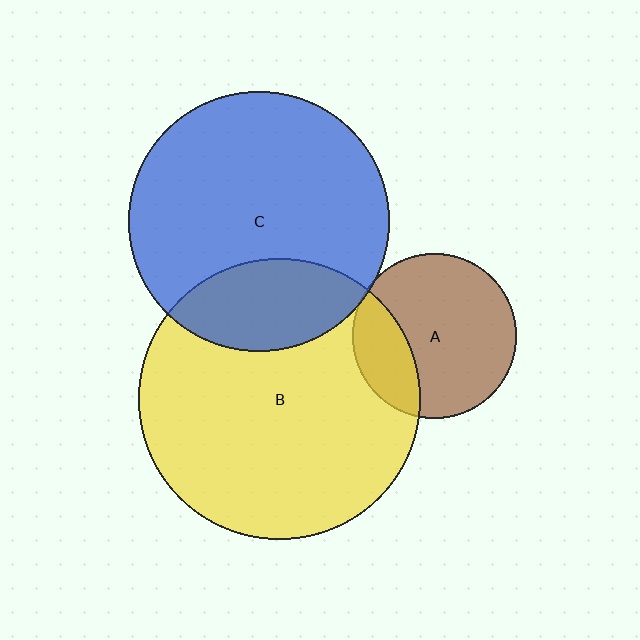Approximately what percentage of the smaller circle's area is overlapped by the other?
Approximately 25%.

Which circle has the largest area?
Circle B (yellow).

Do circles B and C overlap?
Yes.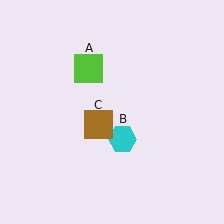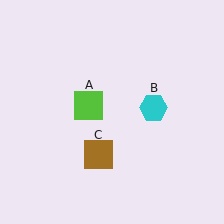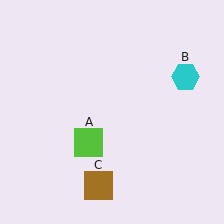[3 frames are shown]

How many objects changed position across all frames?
3 objects changed position: lime square (object A), cyan hexagon (object B), brown square (object C).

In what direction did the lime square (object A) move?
The lime square (object A) moved down.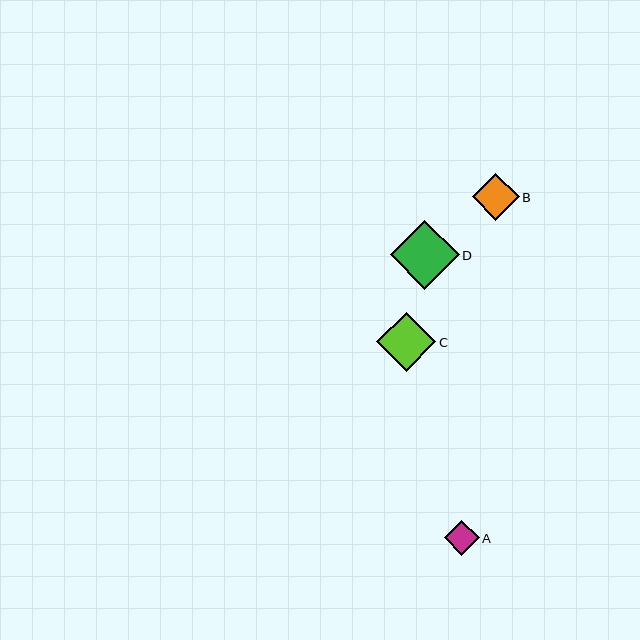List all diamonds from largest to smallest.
From largest to smallest: D, C, B, A.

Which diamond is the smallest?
Diamond A is the smallest with a size of approximately 35 pixels.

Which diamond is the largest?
Diamond D is the largest with a size of approximately 69 pixels.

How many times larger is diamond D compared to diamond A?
Diamond D is approximately 2.0 times the size of diamond A.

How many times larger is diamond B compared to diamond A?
Diamond B is approximately 1.3 times the size of diamond A.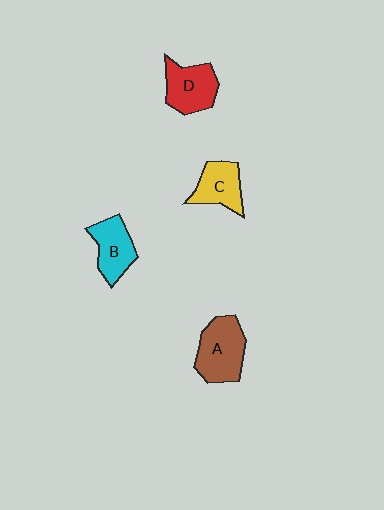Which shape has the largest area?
Shape A (brown).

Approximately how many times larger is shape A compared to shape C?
Approximately 1.4 times.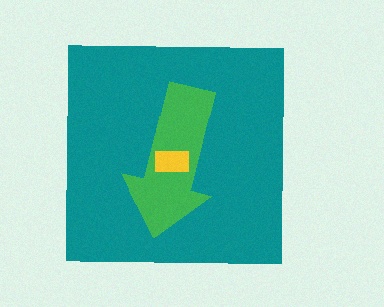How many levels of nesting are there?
3.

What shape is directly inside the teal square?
The green arrow.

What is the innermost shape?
The yellow rectangle.